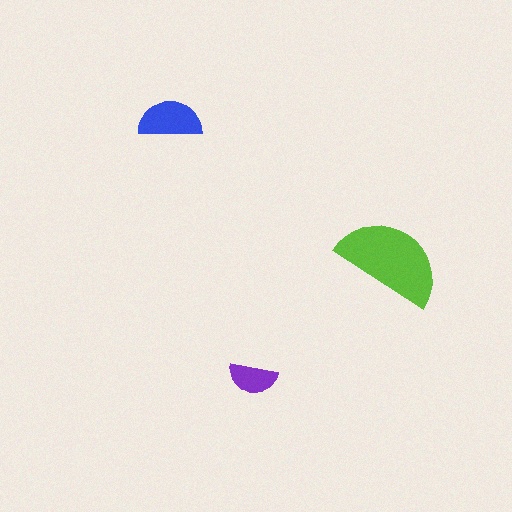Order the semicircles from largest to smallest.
the lime one, the blue one, the purple one.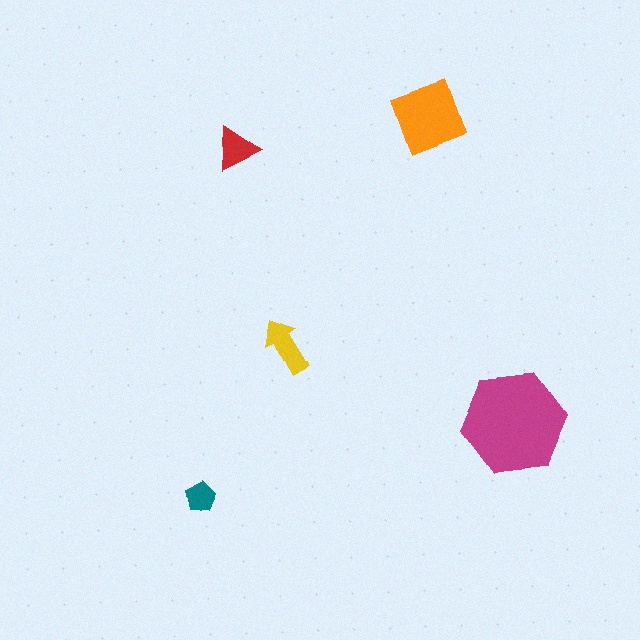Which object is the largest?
The magenta hexagon.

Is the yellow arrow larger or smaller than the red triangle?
Larger.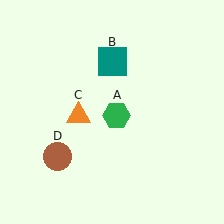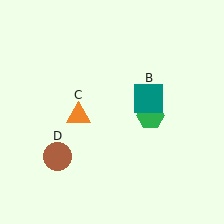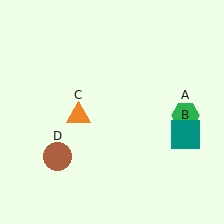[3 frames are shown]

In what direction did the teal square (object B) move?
The teal square (object B) moved down and to the right.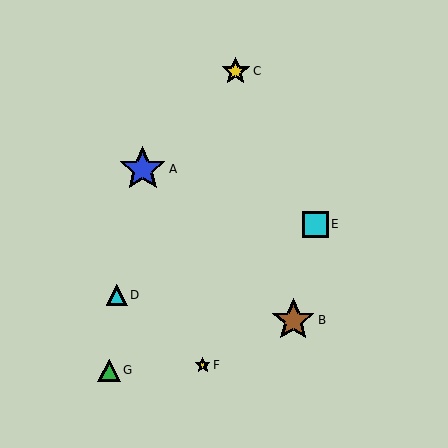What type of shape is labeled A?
Shape A is a blue star.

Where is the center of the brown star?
The center of the brown star is at (293, 320).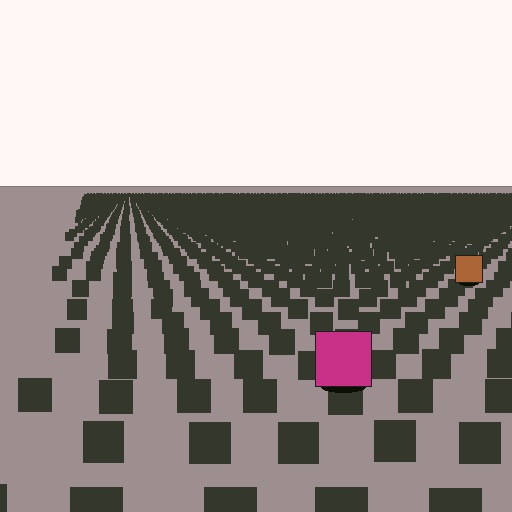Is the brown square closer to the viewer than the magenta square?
No. The magenta square is closer — you can tell from the texture gradient: the ground texture is coarser near it.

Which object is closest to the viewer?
The magenta square is closest. The texture marks near it are larger and more spread out.